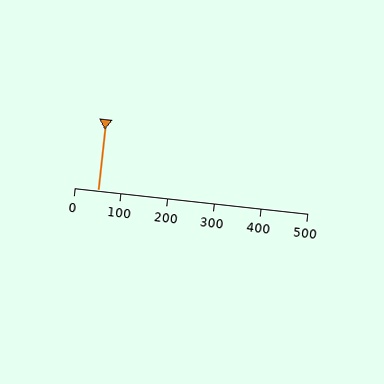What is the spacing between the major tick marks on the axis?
The major ticks are spaced 100 apart.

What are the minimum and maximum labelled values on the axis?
The axis runs from 0 to 500.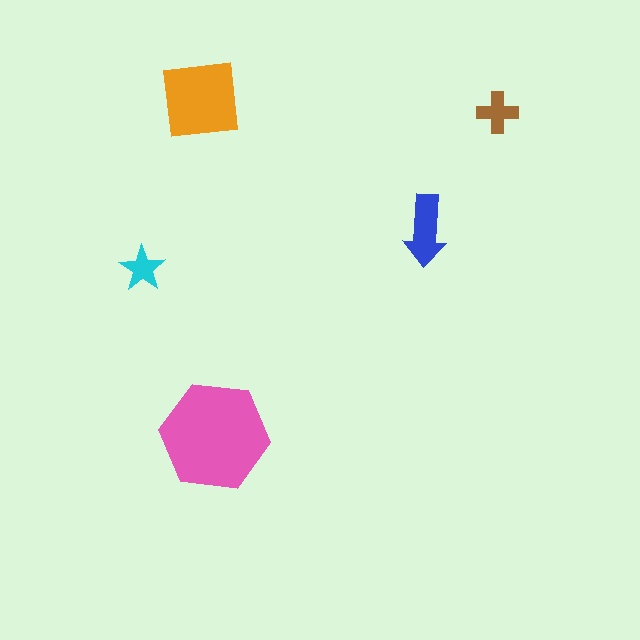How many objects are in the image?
There are 5 objects in the image.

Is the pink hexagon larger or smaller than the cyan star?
Larger.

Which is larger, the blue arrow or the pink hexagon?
The pink hexagon.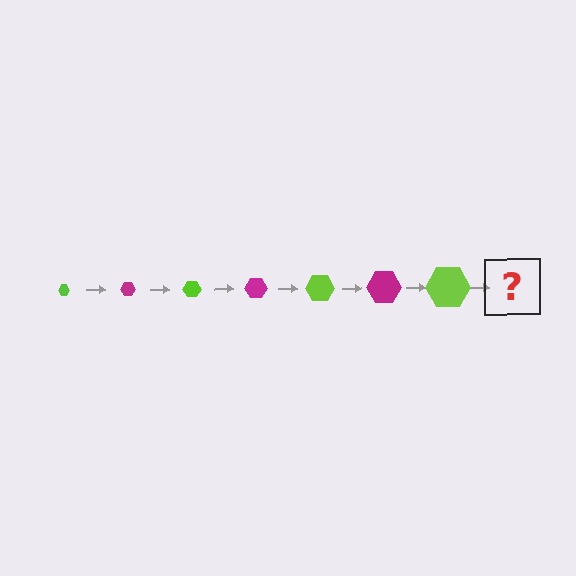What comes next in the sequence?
The next element should be a magenta hexagon, larger than the previous one.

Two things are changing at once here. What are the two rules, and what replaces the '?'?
The two rules are that the hexagon grows larger each step and the color cycles through lime and magenta. The '?' should be a magenta hexagon, larger than the previous one.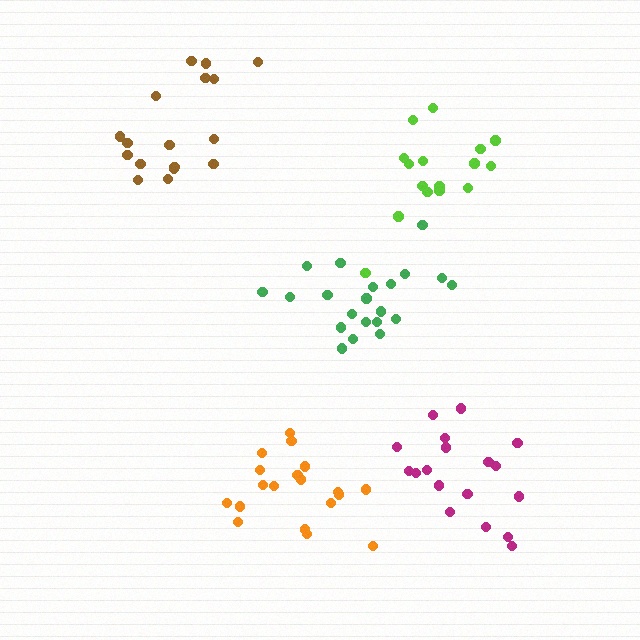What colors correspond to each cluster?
The clusters are colored: orange, lime, brown, green, magenta.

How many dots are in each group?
Group 1: 19 dots, Group 2: 16 dots, Group 3: 17 dots, Group 4: 21 dots, Group 5: 18 dots (91 total).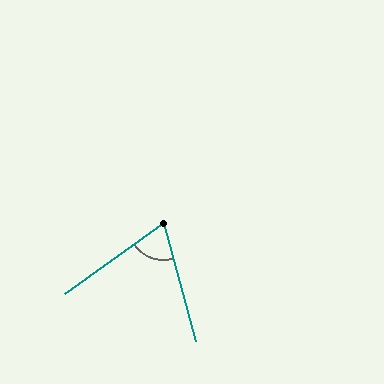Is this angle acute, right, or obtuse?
It is acute.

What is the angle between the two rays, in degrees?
Approximately 70 degrees.